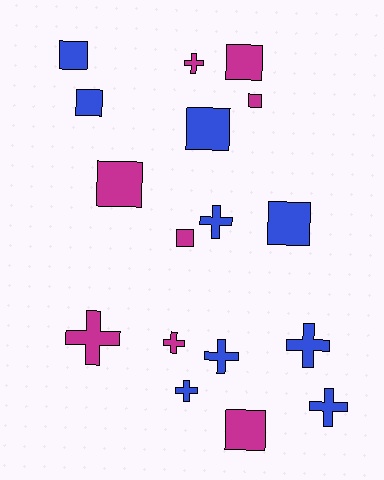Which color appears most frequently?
Blue, with 9 objects.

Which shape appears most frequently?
Square, with 9 objects.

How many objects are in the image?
There are 17 objects.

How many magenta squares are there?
There are 5 magenta squares.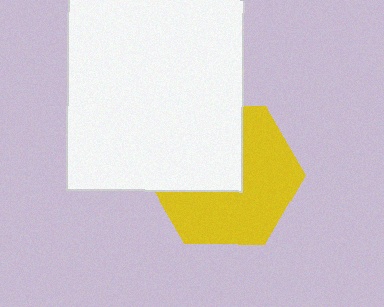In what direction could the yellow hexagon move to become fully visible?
The yellow hexagon could move toward the lower-right. That would shift it out from behind the white rectangle entirely.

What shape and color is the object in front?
The object in front is a white rectangle.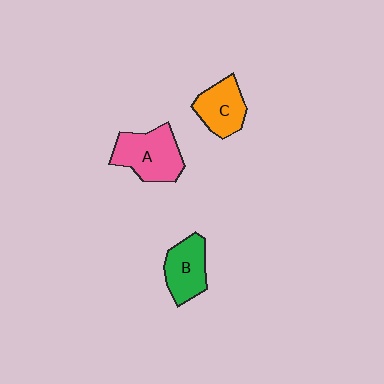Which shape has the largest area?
Shape A (pink).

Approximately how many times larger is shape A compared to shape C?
Approximately 1.3 times.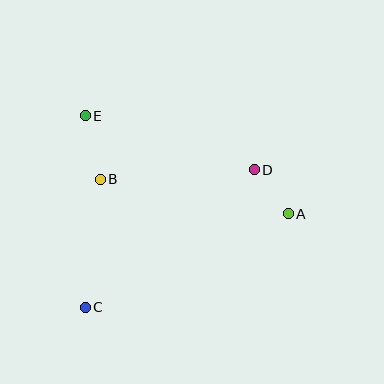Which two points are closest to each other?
Points A and D are closest to each other.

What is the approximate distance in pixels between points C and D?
The distance between C and D is approximately 218 pixels.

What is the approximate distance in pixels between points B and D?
The distance between B and D is approximately 154 pixels.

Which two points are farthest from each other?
Points A and E are farthest from each other.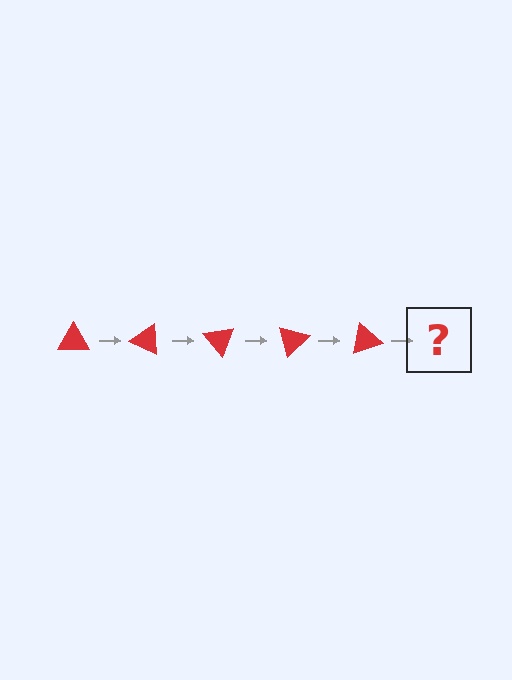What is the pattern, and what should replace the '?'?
The pattern is that the triangle rotates 25 degrees each step. The '?' should be a red triangle rotated 125 degrees.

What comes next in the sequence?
The next element should be a red triangle rotated 125 degrees.